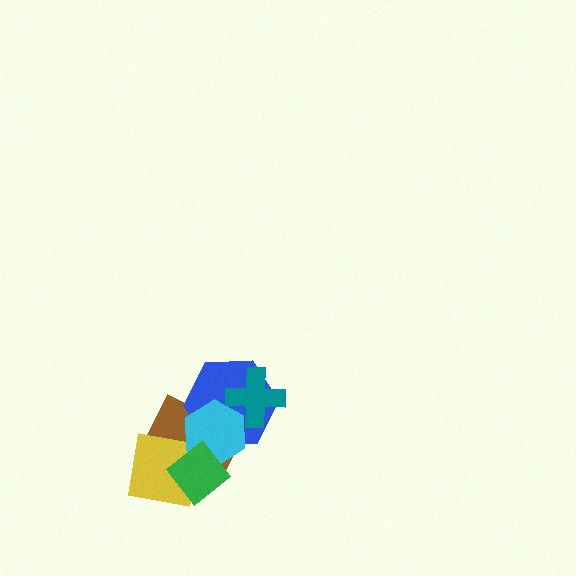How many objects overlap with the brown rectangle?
4 objects overlap with the brown rectangle.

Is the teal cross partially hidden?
No, no other shape covers it.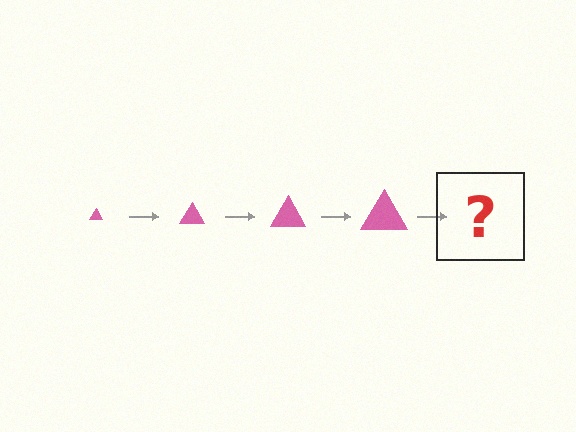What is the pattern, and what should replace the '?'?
The pattern is that the triangle gets progressively larger each step. The '?' should be a pink triangle, larger than the previous one.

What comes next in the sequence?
The next element should be a pink triangle, larger than the previous one.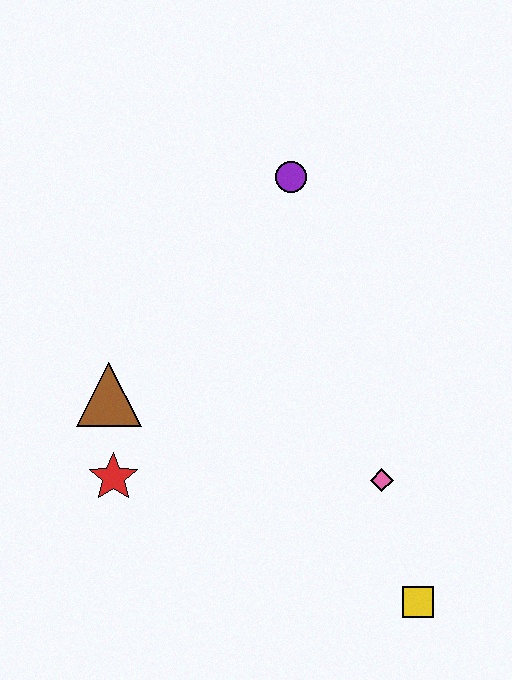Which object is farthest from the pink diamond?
The purple circle is farthest from the pink diamond.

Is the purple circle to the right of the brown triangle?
Yes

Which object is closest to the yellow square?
The pink diamond is closest to the yellow square.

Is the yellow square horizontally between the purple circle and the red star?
No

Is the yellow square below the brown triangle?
Yes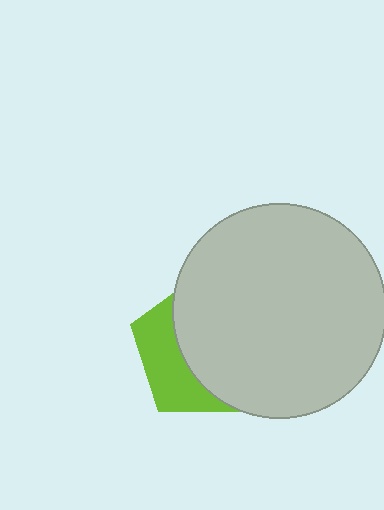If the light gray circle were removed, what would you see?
You would see the complete lime pentagon.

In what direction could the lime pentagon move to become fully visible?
The lime pentagon could move left. That would shift it out from behind the light gray circle entirely.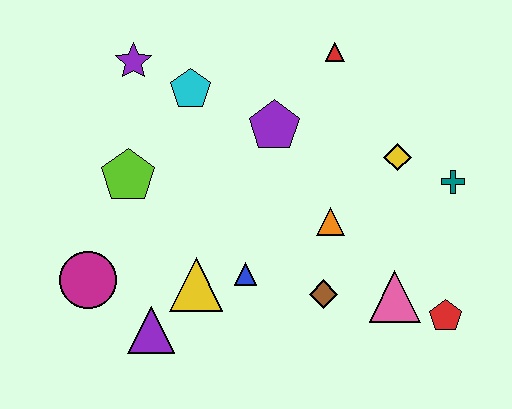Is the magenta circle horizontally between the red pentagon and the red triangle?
No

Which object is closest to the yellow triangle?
The blue triangle is closest to the yellow triangle.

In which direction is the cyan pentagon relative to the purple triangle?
The cyan pentagon is above the purple triangle.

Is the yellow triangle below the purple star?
Yes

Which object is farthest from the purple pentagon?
The red pentagon is farthest from the purple pentagon.